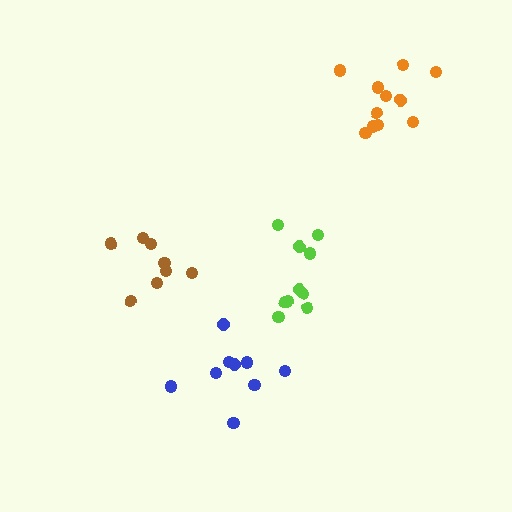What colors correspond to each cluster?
The clusters are colored: brown, blue, lime, orange.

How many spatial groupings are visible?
There are 4 spatial groupings.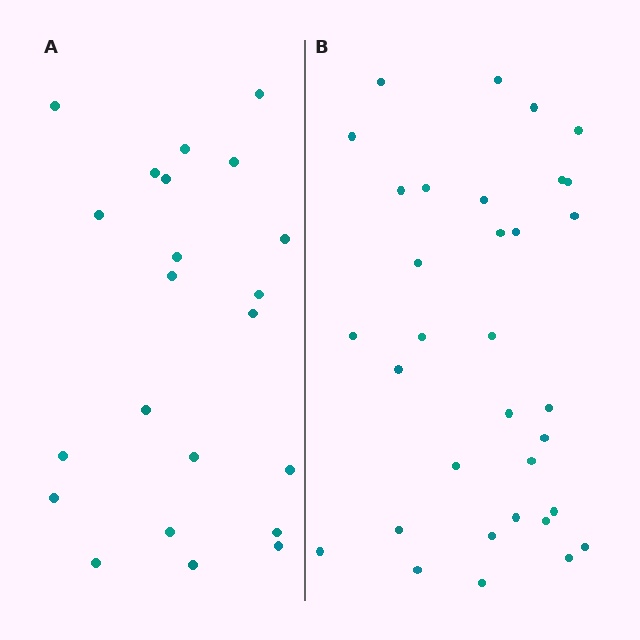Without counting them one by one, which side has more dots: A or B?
Region B (the right region) has more dots.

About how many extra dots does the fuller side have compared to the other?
Region B has roughly 12 or so more dots than region A.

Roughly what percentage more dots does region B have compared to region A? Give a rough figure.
About 50% more.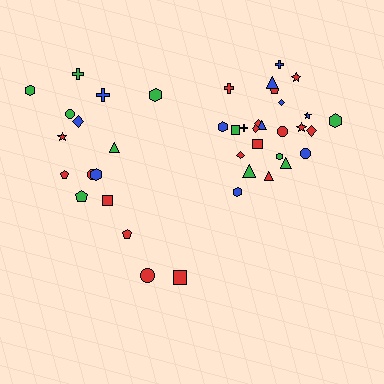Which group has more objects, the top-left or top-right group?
The top-right group.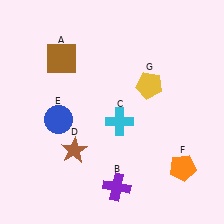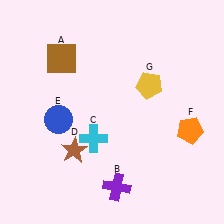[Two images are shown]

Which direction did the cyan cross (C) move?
The cyan cross (C) moved left.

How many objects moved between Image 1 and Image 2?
2 objects moved between the two images.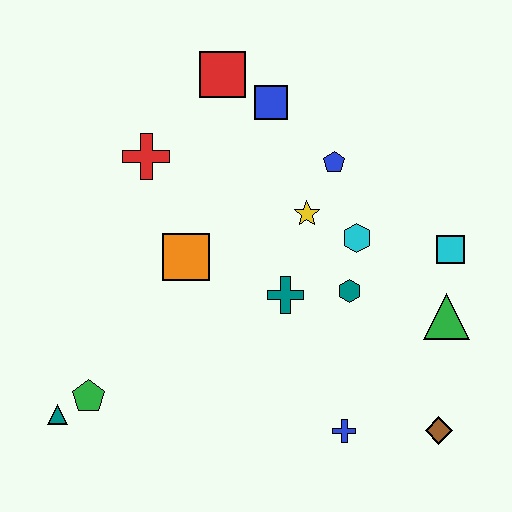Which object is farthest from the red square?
The brown diamond is farthest from the red square.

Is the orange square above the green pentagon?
Yes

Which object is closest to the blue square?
The red square is closest to the blue square.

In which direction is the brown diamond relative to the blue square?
The brown diamond is below the blue square.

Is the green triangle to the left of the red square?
No